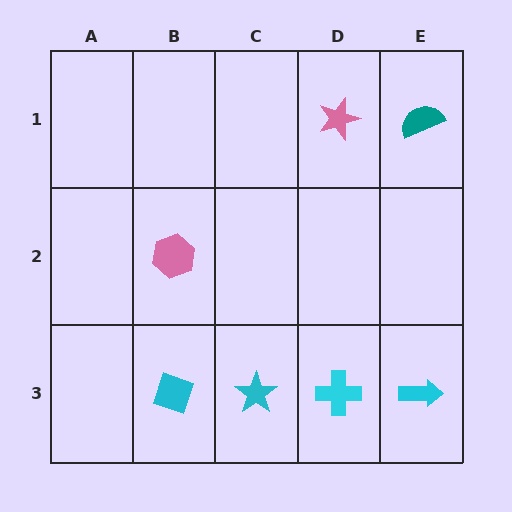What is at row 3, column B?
A cyan diamond.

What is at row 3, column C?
A cyan star.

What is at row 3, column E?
A cyan arrow.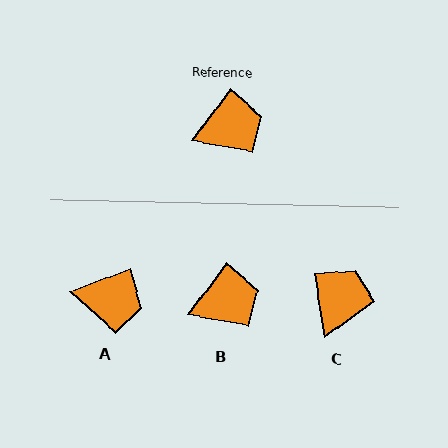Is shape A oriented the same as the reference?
No, it is off by about 33 degrees.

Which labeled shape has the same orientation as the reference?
B.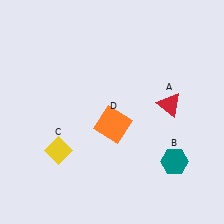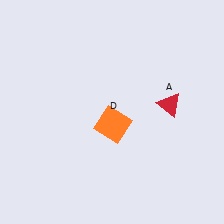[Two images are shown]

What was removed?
The yellow diamond (C), the teal hexagon (B) were removed in Image 2.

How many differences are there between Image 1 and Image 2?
There are 2 differences between the two images.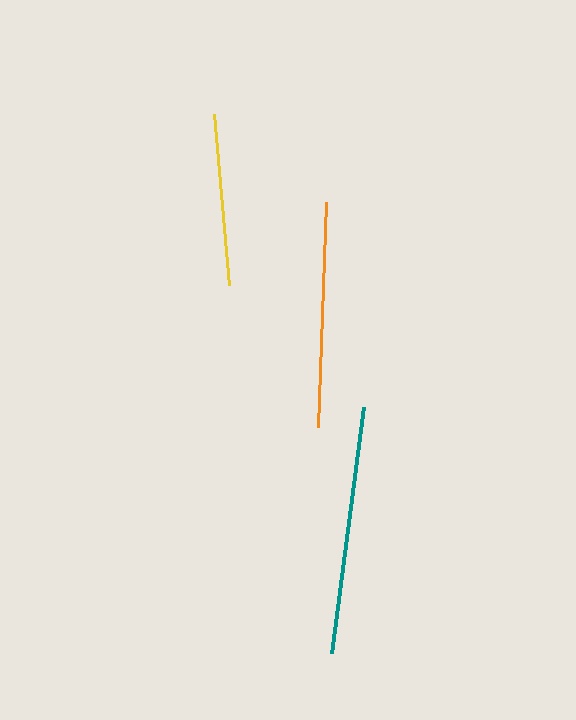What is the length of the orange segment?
The orange segment is approximately 225 pixels long.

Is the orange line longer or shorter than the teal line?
The teal line is longer than the orange line.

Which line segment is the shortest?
The yellow line is the shortest at approximately 171 pixels.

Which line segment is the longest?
The teal line is the longest at approximately 249 pixels.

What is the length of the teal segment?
The teal segment is approximately 249 pixels long.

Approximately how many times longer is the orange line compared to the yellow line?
The orange line is approximately 1.3 times the length of the yellow line.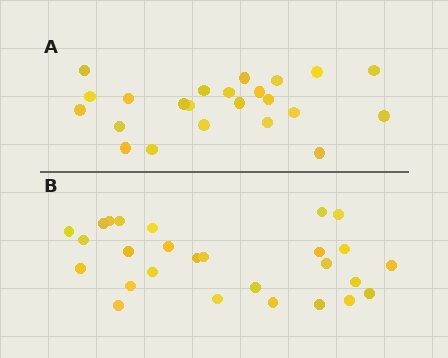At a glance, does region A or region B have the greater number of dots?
Region B (the bottom region) has more dots.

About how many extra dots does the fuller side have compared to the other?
Region B has about 4 more dots than region A.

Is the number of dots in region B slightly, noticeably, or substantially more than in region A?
Region B has only slightly more — the two regions are fairly close. The ratio is roughly 1.2 to 1.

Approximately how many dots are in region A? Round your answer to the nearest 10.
About 20 dots. (The exact count is 23, which rounds to 20.)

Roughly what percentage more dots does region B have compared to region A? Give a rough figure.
About 15% more.